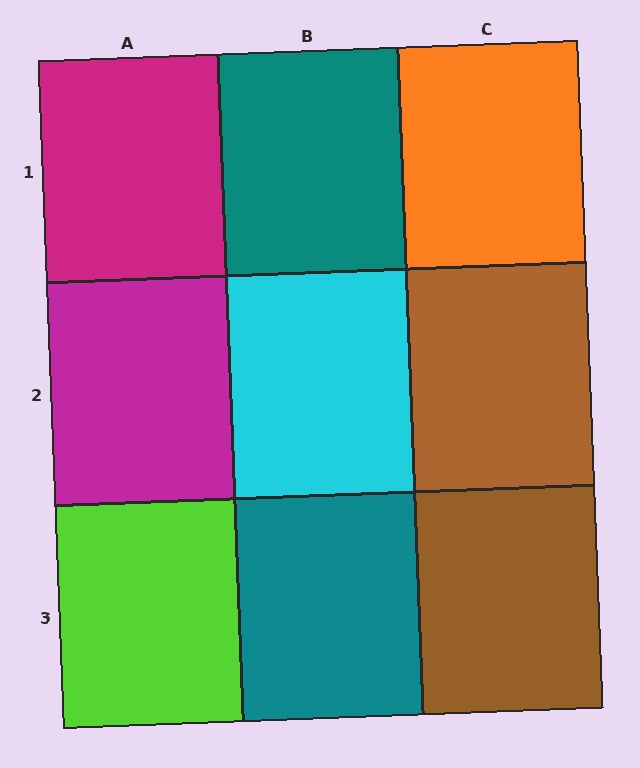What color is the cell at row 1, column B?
Teal.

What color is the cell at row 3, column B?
Teal.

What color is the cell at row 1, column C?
Orange.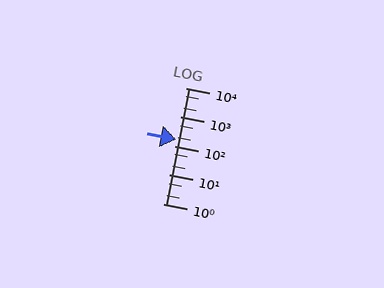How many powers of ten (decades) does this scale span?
The scale spans 4 decades, from 1 to 10000.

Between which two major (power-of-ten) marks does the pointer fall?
The pointer is between 100 and 1000.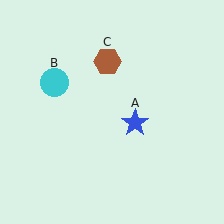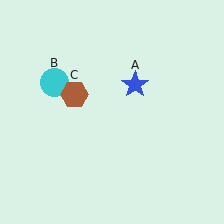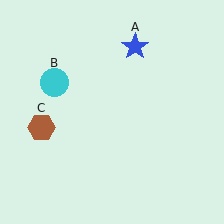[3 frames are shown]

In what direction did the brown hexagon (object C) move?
The brown hexagon (object C) moved down and to the left.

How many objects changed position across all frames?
2 objects changed position: blue star (object A), brown hexagon (object C).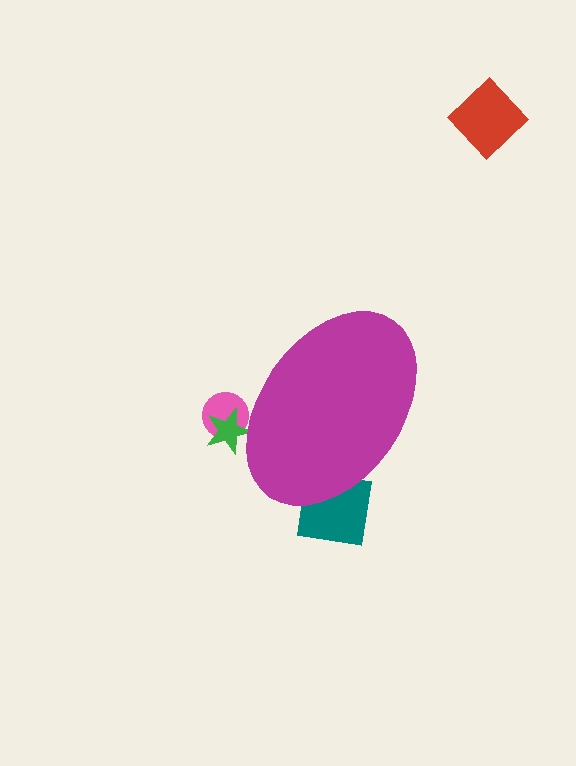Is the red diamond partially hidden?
No, the red diamond is fully visible.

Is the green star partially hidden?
Yes, the green star is partially hidden behind the magenta ellipse.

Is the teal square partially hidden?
Yes, the teal square is partially hidden behind the magenta ellipse.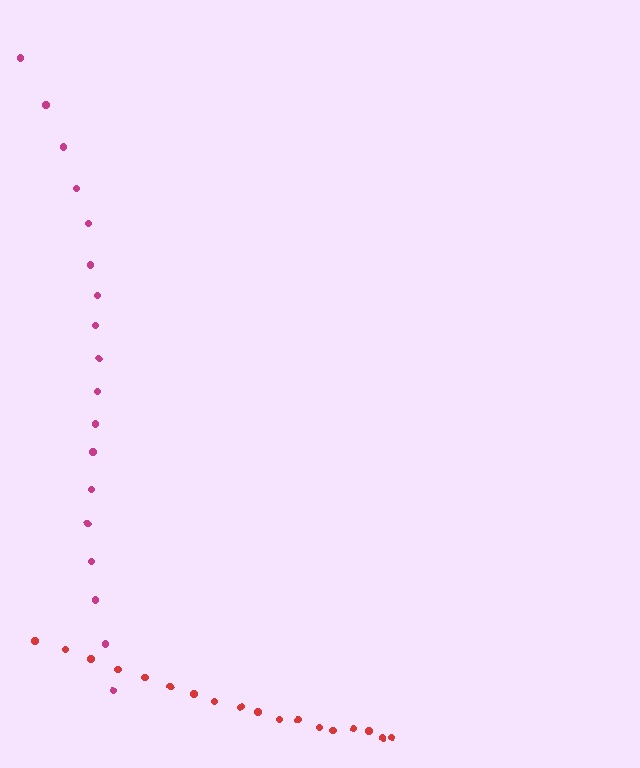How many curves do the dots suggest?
There are 2 distinct paths.